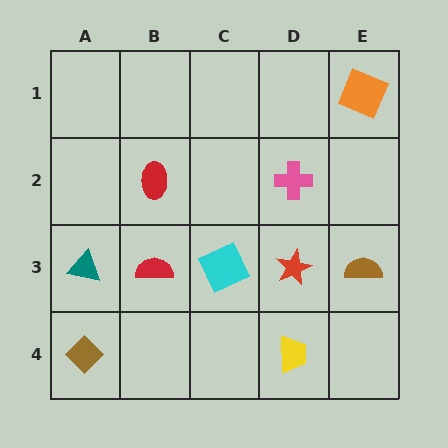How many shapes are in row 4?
2 shapes.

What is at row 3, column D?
A red star.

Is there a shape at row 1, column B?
No, that cell is empty.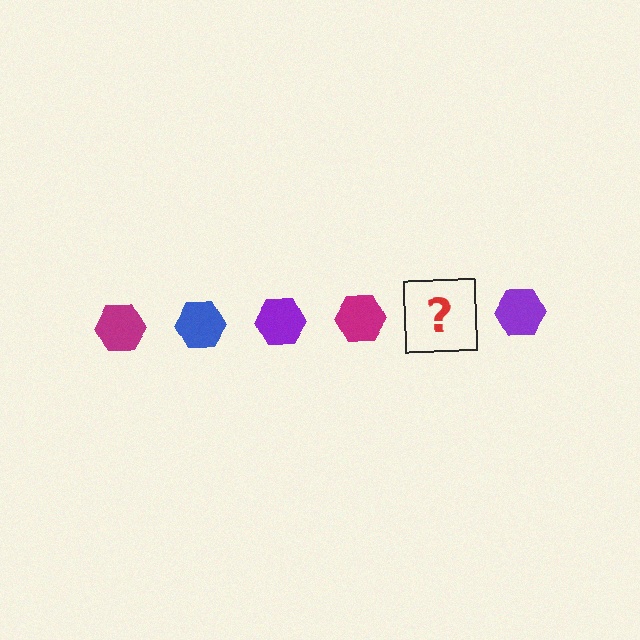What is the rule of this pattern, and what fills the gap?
The rule is that the pattern cycles through magenta, blue, purple hexagons. The gap should be filled with a blue hexagon.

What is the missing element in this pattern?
The missing element is a blue hexagon.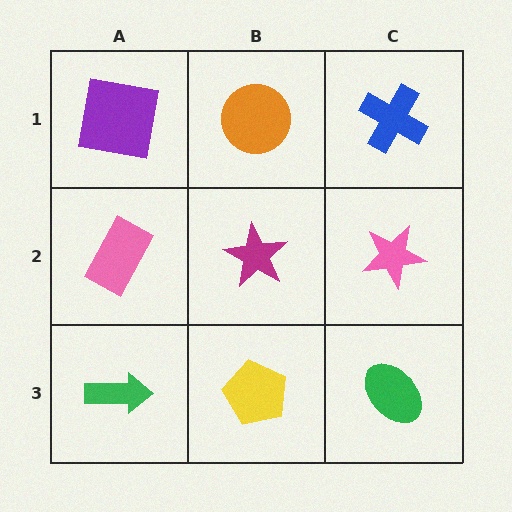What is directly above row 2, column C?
A blue cross.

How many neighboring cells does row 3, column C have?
2.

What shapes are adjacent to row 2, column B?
An orange circle (row 1, column B), a yellow pentagon (row 3, column B), a pink rectangle (row 2, column A), a pink star (row 2, column C).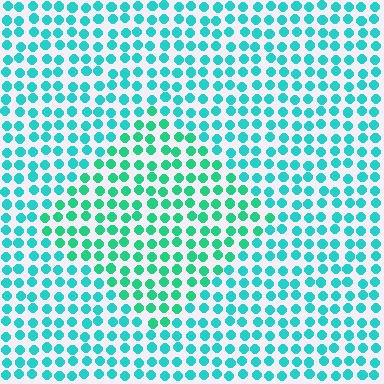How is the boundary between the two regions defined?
The boundary is defined purely by a slight shift in hue (about 24 degrees). Spacing, size, and orientation are identical on both sides.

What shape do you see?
I see a diamond.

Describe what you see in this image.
The image is filled with small cyan elements in a uniform arrangement. A diamond-shaped region is visible where the elements are tinted to a slightly different hue, forming a subtle color boundary.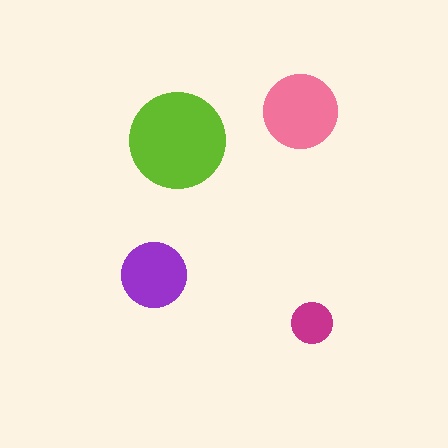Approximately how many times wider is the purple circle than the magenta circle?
About 1.5 times wider.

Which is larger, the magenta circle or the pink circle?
The pink one.